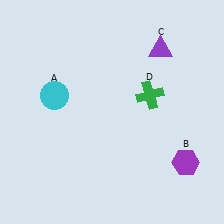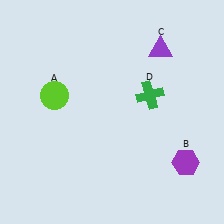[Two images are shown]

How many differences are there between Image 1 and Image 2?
There is 1 difference between the two images.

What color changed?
The circle (A) changed from cyan in Image 1 to lime in Image 2.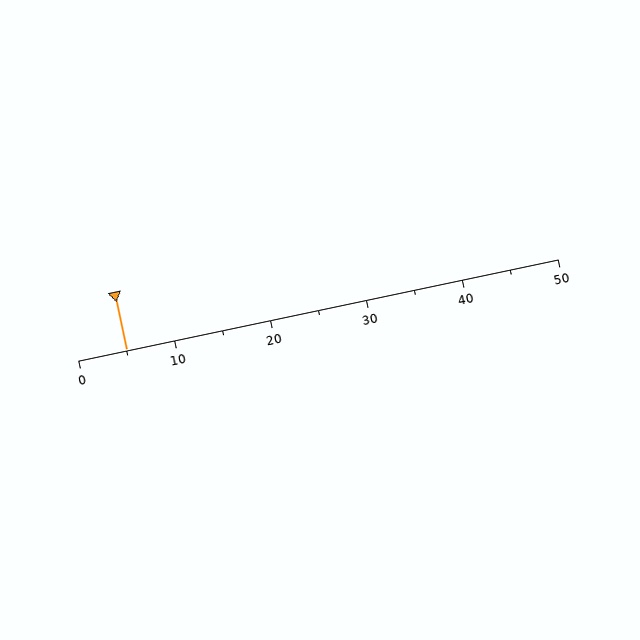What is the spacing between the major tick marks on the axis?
The major ticks are spaced 10 apart.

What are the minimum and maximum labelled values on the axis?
The axis runs from 0 to 50.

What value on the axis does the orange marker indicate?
The marker indicates approximately 5.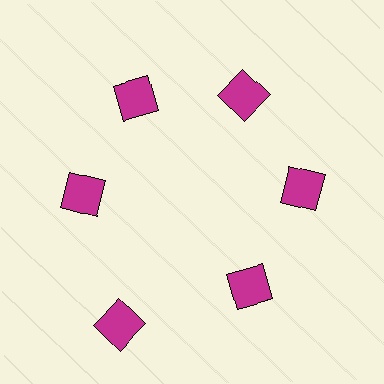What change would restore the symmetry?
The symmetry would be restored by moving it inward, back onto the ring so that all 6 squares sit at equal angles and equal distance from the center.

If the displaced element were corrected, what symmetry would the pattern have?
It would have 6-fold rotational symmetry — the pattern would map onto itself every 60 degrees.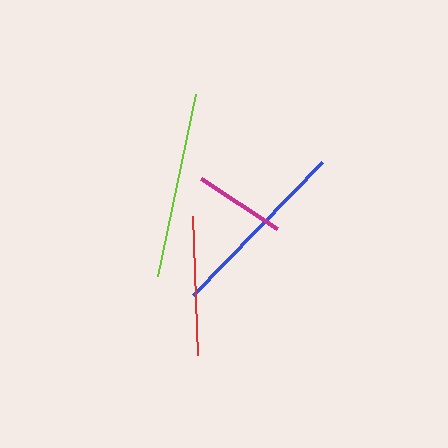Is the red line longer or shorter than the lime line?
The lime line is longer than the red line.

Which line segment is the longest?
The lime line is the longest at approximately 186 pixels.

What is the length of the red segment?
The red segment is approximately 139 pixels long.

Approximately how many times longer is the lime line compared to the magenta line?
The lime line is approximately 2.1 times the length of the magenta line.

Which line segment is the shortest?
The magenta line is the shortest at approximately 91 pixels.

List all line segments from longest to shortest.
From longest to shortest: lime, blue, red, magenta.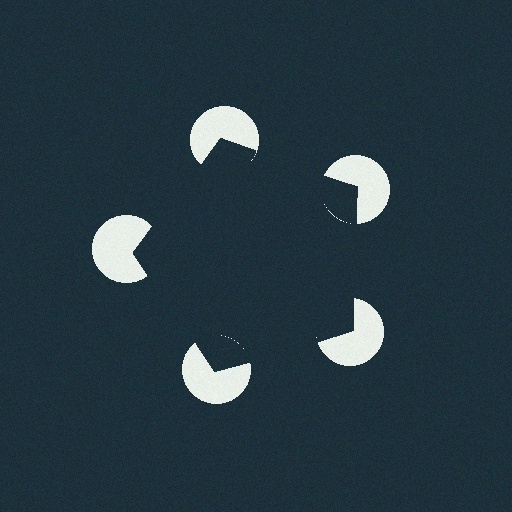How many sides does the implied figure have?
5 sides.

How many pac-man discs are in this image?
There are 5 — one at each vertex of the illusory pentagon.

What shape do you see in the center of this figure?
An illusory pentagon — its edges are inferred from the aligned wedge cuts in the pac-man discs, not physically drawn.